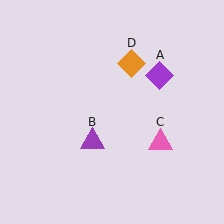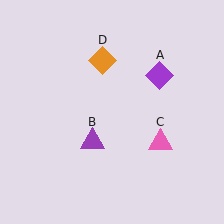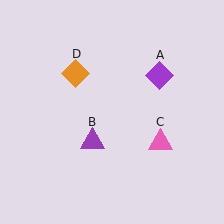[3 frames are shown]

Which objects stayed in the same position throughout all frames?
Purple diamond (object A) and purple triangle (object B) and pink triangle (object C) remained stationary.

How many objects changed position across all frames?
1 object changed position: orange diamond (object D).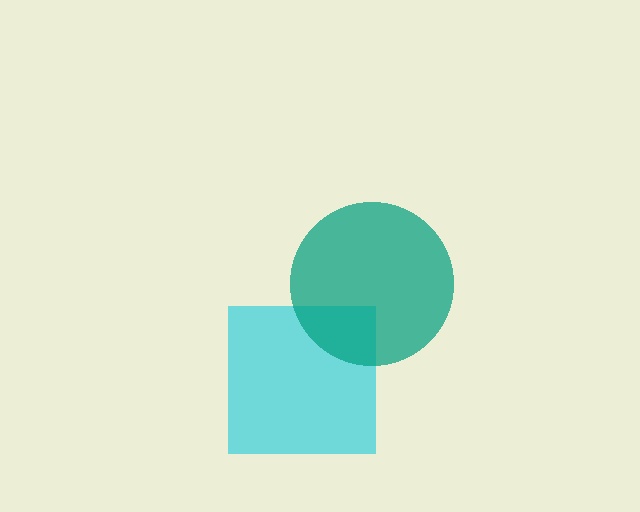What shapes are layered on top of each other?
The layered shapes are: a cyan square, a teal circle.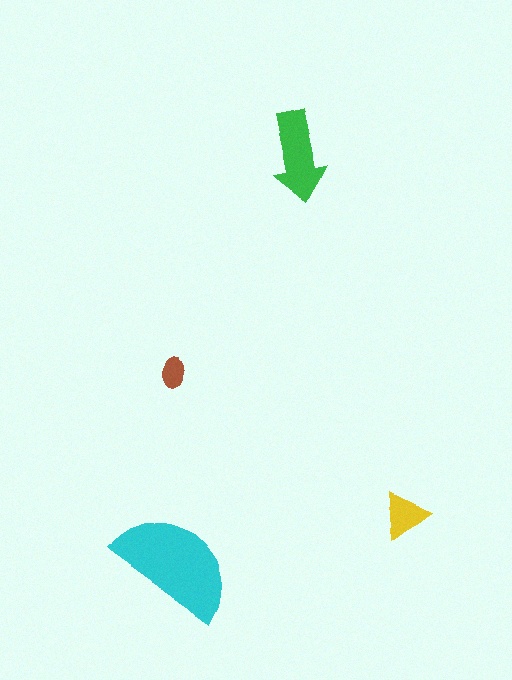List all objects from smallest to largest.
The brown ellipse, the yellow triangle, the green arrow, the cyan semicircle.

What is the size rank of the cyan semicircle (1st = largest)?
1st.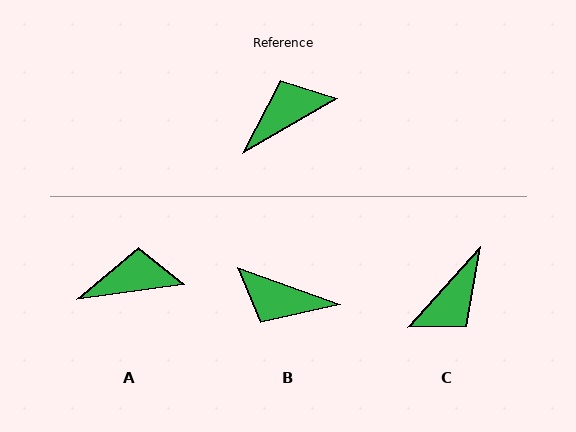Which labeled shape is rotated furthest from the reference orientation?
C, about 162 degrees away.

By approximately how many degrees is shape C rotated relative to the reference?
Approximately 162 degrees clockwise.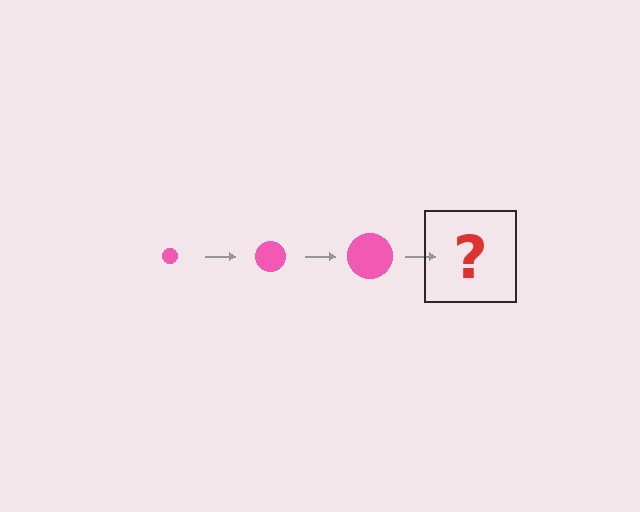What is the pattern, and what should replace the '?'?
The pattern is that the circle gets progressively larger each step. The '?' should be a pink circle, larger than the previous one.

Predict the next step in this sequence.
The next step is a pink circle, larger than the previous one.